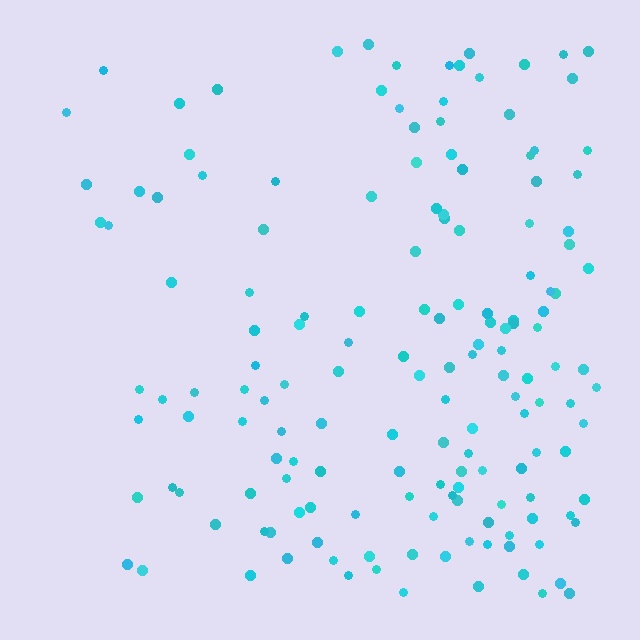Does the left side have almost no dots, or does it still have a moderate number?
Still a moderate number, just noticeably fewer than the right.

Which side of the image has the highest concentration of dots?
The right.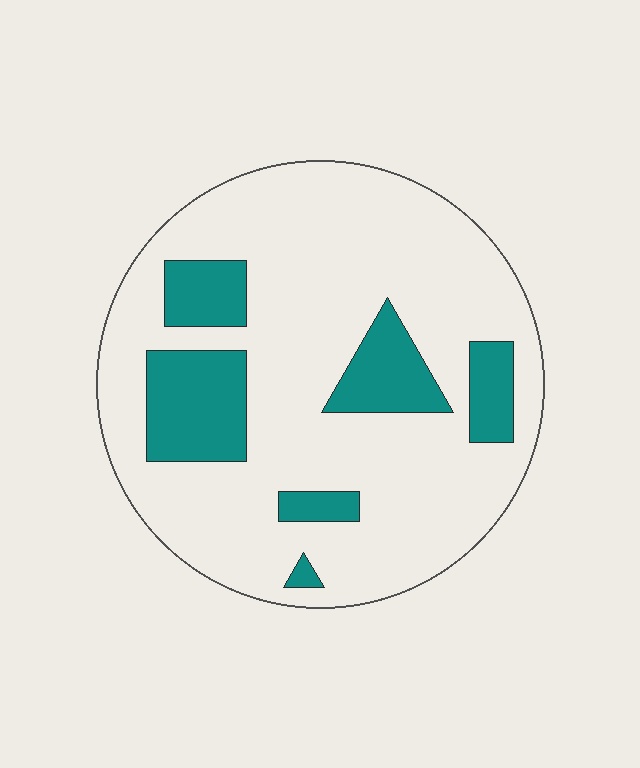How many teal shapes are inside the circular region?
6.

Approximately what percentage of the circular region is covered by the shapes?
Approximately 20%.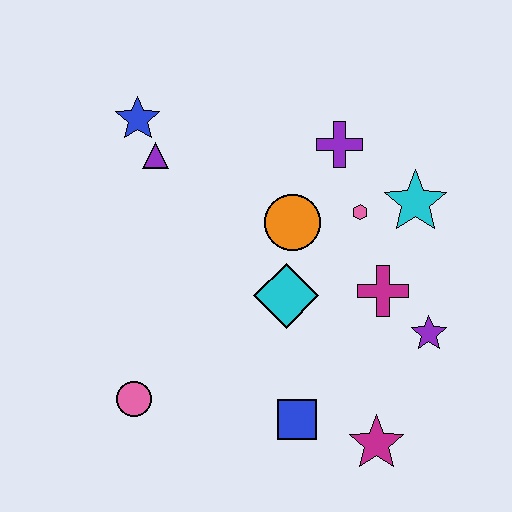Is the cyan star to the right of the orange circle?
Yes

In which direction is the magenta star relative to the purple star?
The magenta star is below the purple star.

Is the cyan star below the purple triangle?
Yes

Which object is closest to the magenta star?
The blue square is closest to the magenta star.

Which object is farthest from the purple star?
The blue star is farthest from the purple star.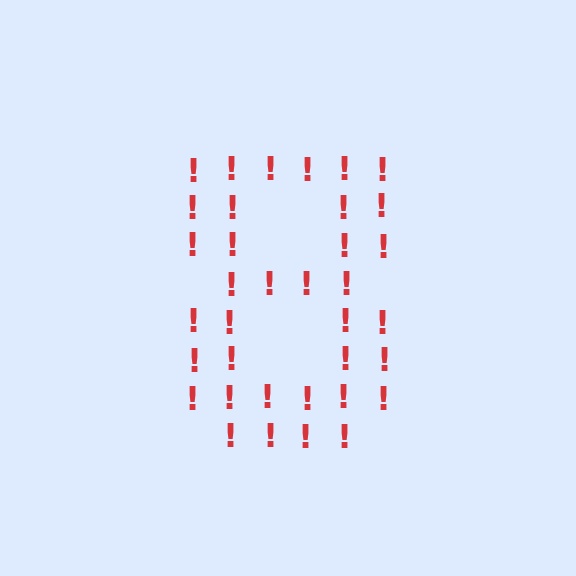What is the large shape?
The large shape is the digit 8.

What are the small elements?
The small elements are exclamation marks.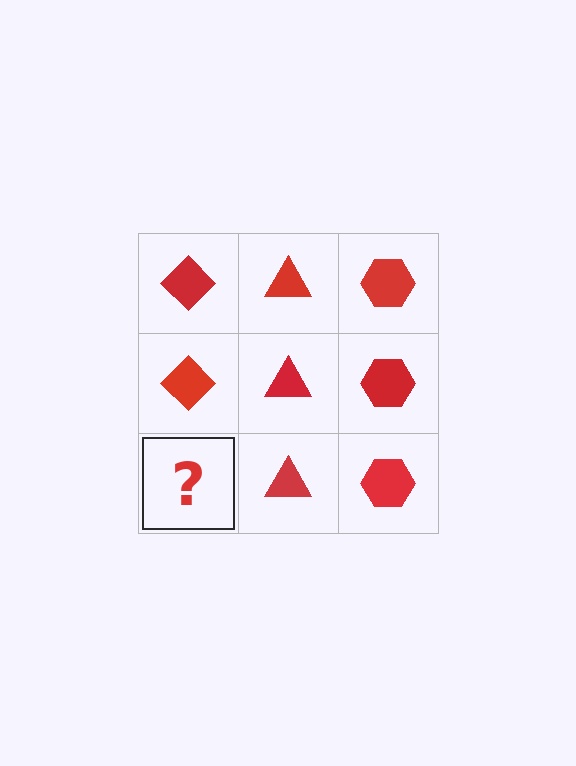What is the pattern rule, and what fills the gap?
The rule is that each column has a consistent shape. The gap should be filled with a red diamond.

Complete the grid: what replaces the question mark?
The question mark should be replaced with a red diamond.